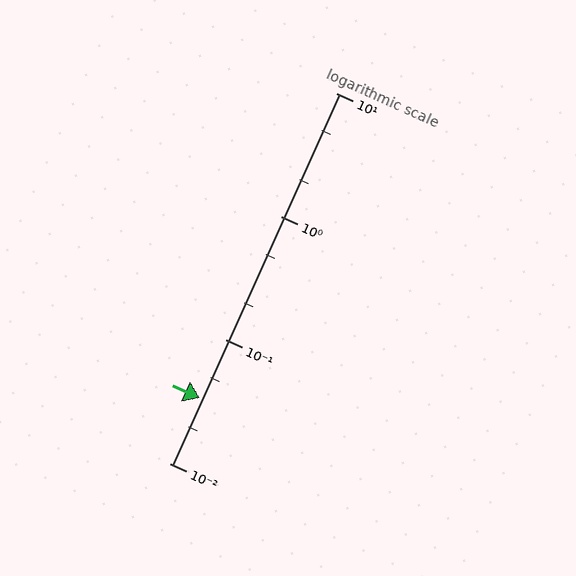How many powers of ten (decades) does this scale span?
The scale spans 3 decades, from 0.01 to 10.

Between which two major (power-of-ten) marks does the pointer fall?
The pointer is between 0.01 and 0.1.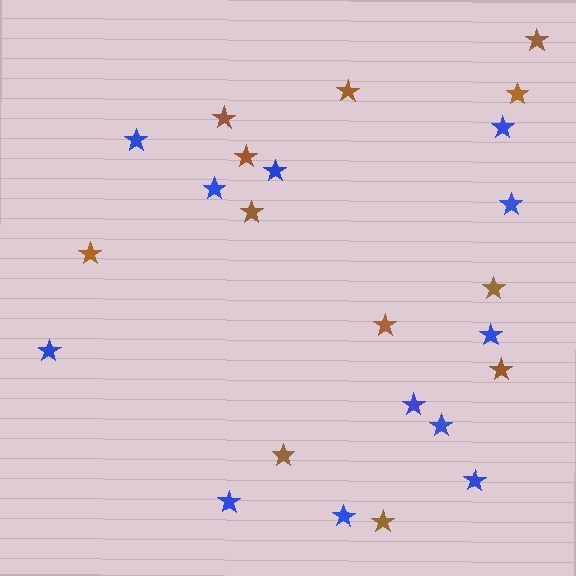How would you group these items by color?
There are 2 groups: one group of blue stars (12) and one group of brown stars (12).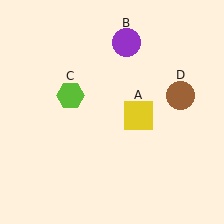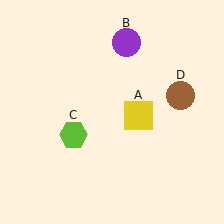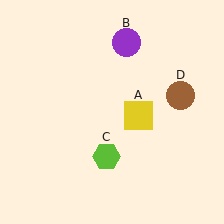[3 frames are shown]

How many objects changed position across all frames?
1 object changed position: lime hexagon (object C).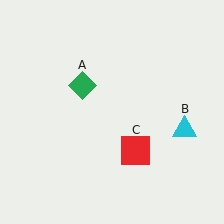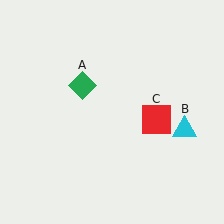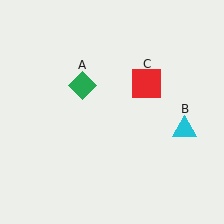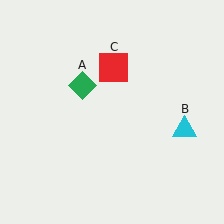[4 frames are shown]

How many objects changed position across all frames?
1 object changed position: red square (object C).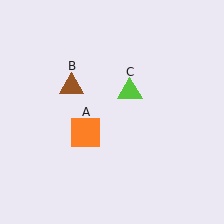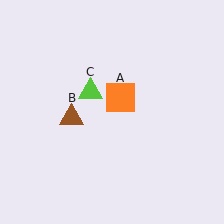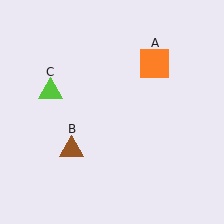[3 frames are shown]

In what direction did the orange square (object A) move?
The orange square (object A) moved up and to the right.